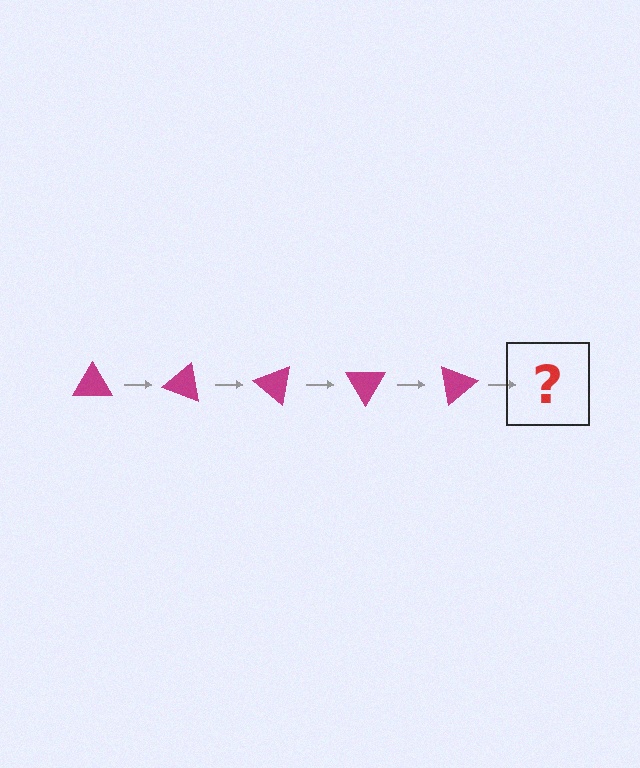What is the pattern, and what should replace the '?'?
The pattern is that the triangle rotates 20 degrees each step. The '?' should be a magenta triangle rotated 100 degrees.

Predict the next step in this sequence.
The next step is a magenta triangle rotated 100 degrees.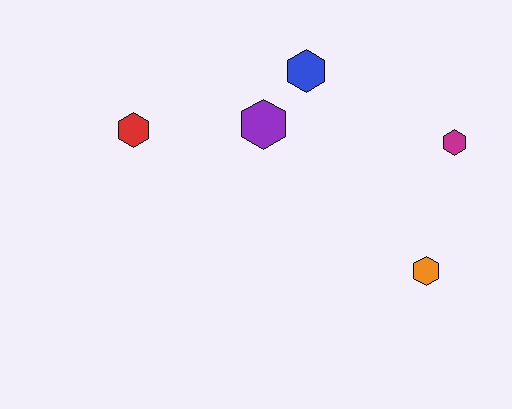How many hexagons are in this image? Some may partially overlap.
There are 5 hexagons.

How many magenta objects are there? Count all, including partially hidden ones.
There is 1 magenta object.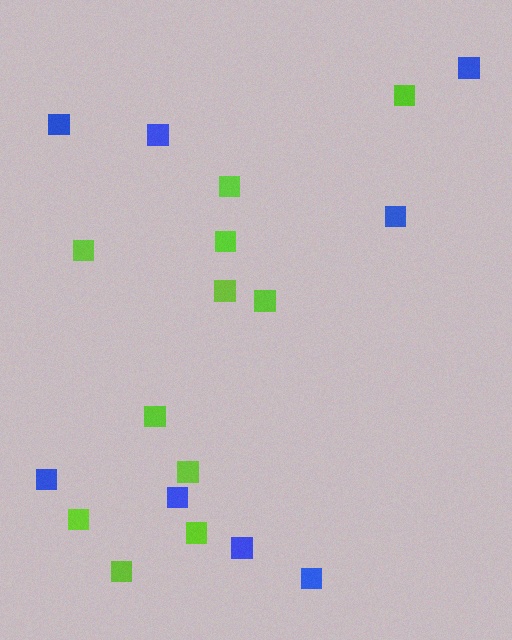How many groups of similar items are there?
There are 2 groups: one group of lime squares (11) and one group of blue squares (8).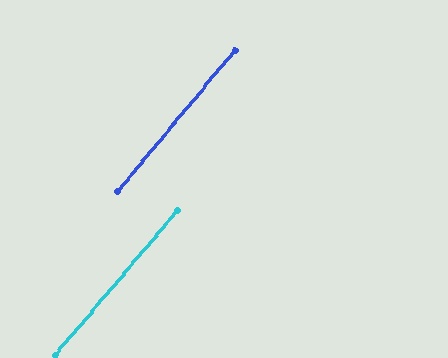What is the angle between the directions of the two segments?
Approximately 1 degree.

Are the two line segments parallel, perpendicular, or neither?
Parallel — their directions differ by only 0.5°.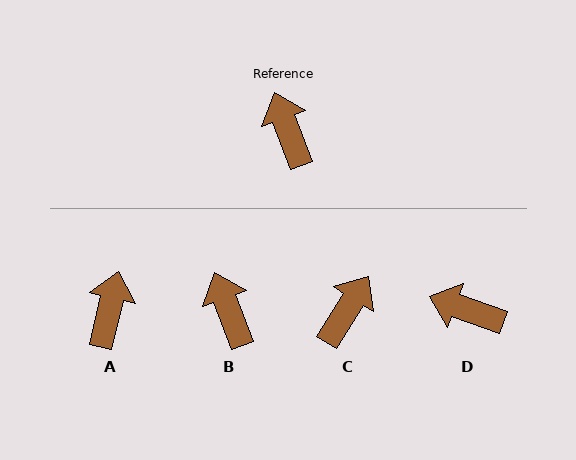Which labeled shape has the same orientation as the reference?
B.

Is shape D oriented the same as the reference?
No, it is off by about 50 degrees.